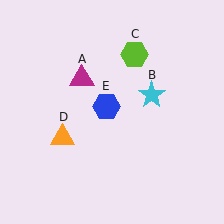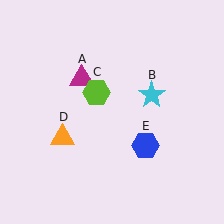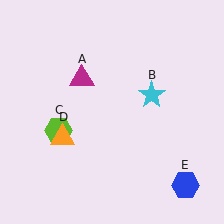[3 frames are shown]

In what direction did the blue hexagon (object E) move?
The blue hexagon (object E) moved down and to the right.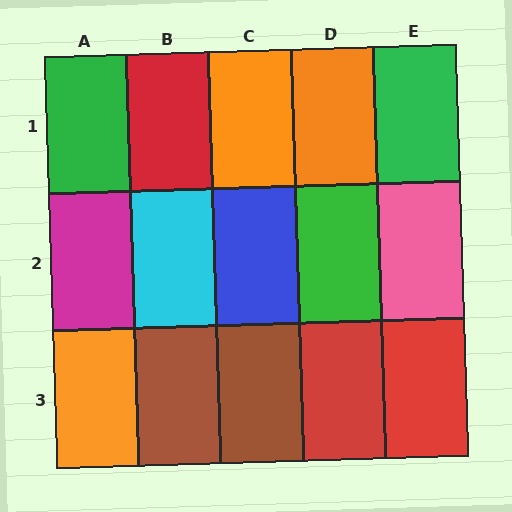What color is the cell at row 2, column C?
Blue.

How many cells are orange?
3 cells are orange.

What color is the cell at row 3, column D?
Red.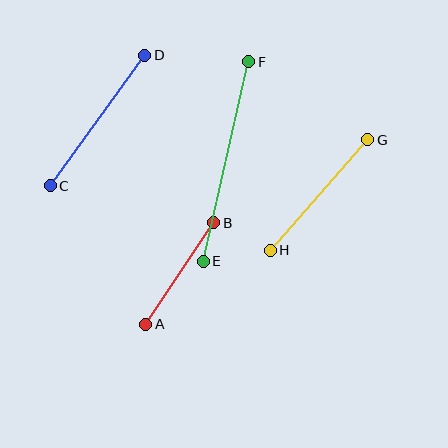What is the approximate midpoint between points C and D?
The midpoint is at approximately (98, 120) pixels.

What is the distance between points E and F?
The distance is approximately 205 pixels.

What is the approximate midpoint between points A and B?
The midpoint is at approximately (180, 273) pixels.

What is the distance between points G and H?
The distance is approximately 147 pixels.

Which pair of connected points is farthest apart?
Points E and F are farthest apart.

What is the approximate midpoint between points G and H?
The midpoint is at approximately (319, 195) pixels.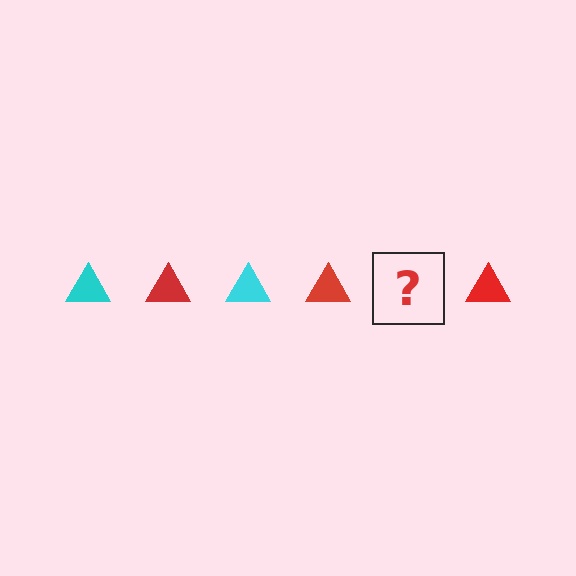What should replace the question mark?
The question mark should be replaced with a cyan triangle.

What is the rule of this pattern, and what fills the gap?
The rule is that the pattern cycles through cyan, red triangles. The gap should be filled with a cyan triangle.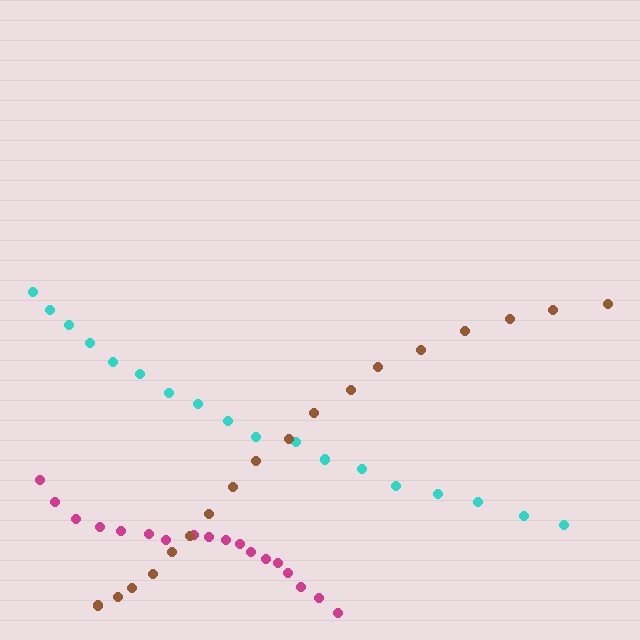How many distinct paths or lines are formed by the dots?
There are 3 distinct paths.